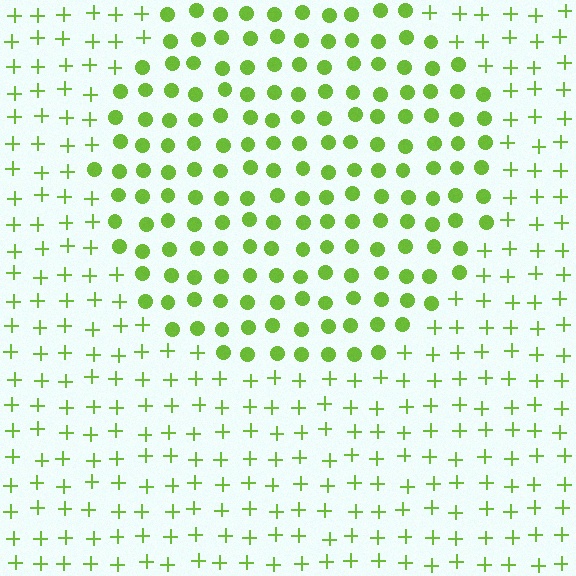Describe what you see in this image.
The image is filled with small lime elements arranged in a uniform grid. A circle-shaped region contains circles, while the surrounding area contains plus signs. The boundary is defined purely by the change in element shape.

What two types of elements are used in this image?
The image uses circles inside the circle region and plus signs outside it.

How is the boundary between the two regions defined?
The boundary is defined by a change in element shape: circles inside vs. plus signs outside. All elements share the same color and spacing.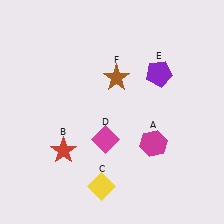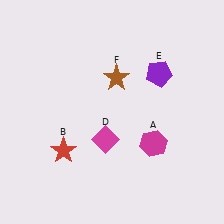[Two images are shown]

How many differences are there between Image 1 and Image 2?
There is 1 difference between the two images.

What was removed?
The yellow diamond (C) was removed in Image 2.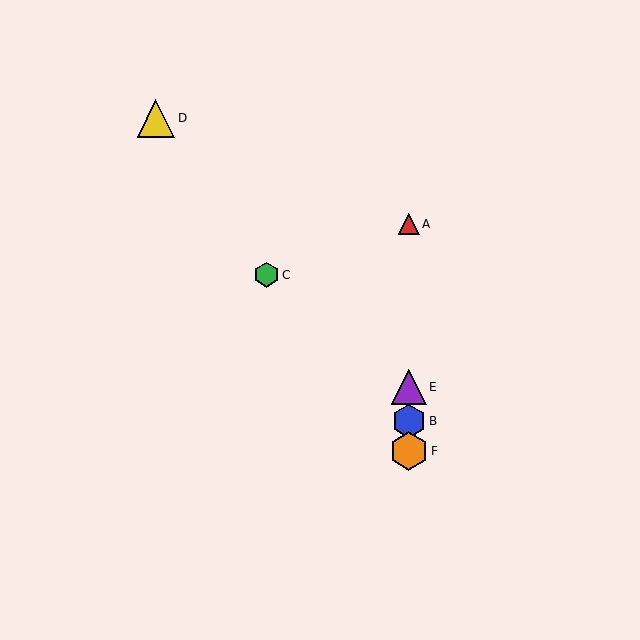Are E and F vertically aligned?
Yes, both are at x≈409.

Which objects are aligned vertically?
Objects A, B, E, F are aligned vertically.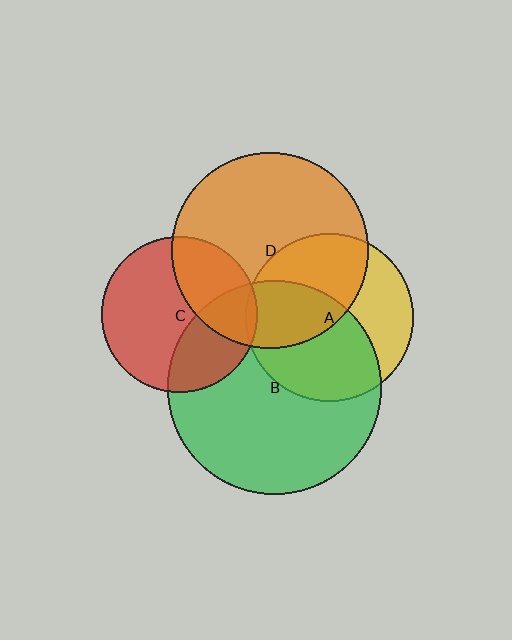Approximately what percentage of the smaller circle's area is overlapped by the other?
Approximately 45%.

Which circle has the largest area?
Circle B (green).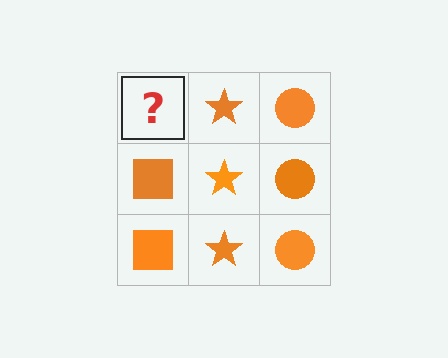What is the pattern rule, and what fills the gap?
The rule is that each column has a consistent shape. The gap should be filled with an orange square.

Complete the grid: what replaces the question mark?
The question mark should be replaced with an orange square.